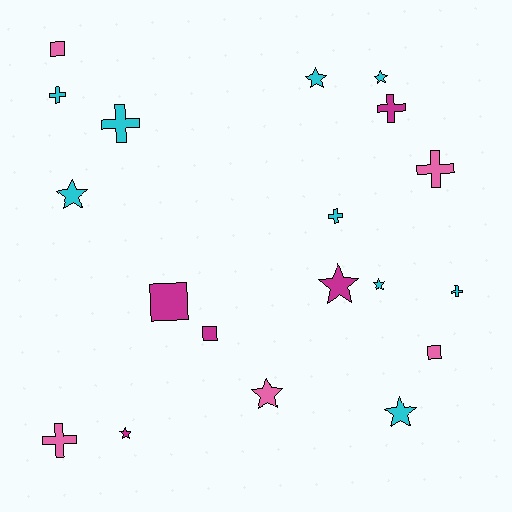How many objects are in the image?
There are 19 objects.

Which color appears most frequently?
Cyan, with 9 objects.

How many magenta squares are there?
There are 2 magenta squares.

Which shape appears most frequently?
Star, with 8 objects.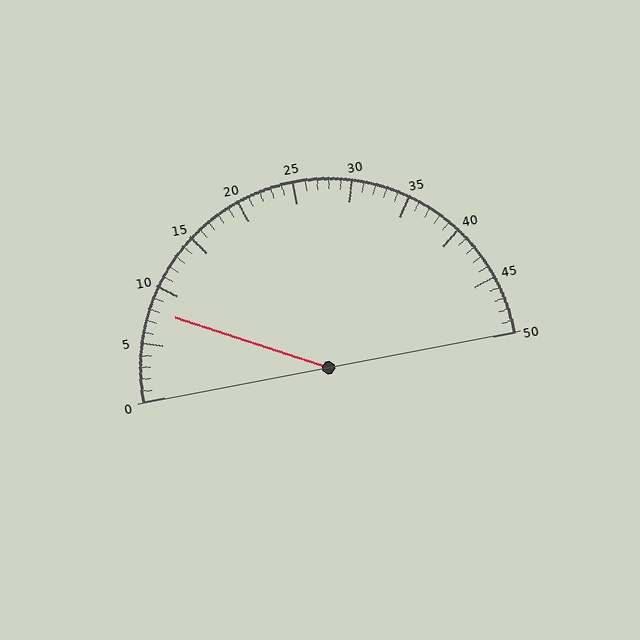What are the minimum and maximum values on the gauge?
The gauge ranges from 0 to 50.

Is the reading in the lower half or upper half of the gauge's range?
The reading is in the lower half of the range (0 to 50).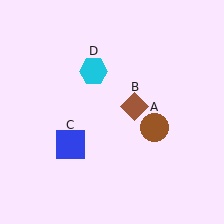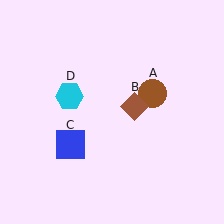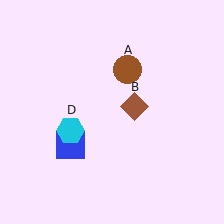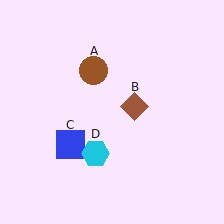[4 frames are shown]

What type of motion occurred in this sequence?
The brown circle (object A), cyan hexagon (object D) rotated counterclockwise around the center of the scene.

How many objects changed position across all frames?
2 objects changed position: brown circle (object A), cyan hexagon (object D).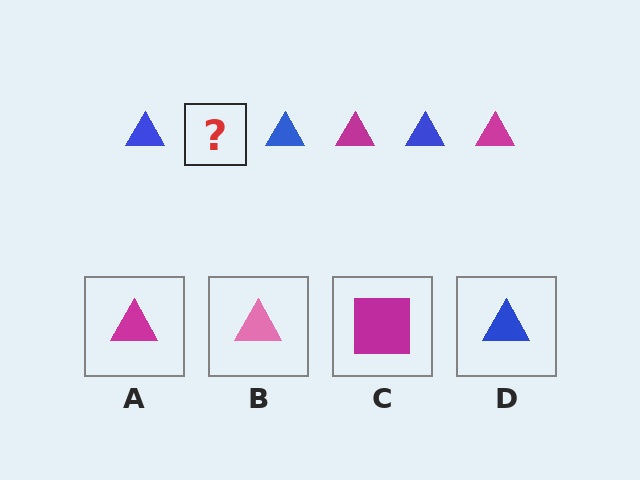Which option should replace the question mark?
Option A.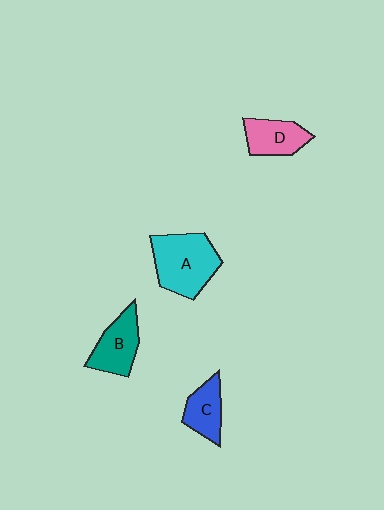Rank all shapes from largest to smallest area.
From largest to smallest: A (cyan), B (teal), D (pink), C (blue).